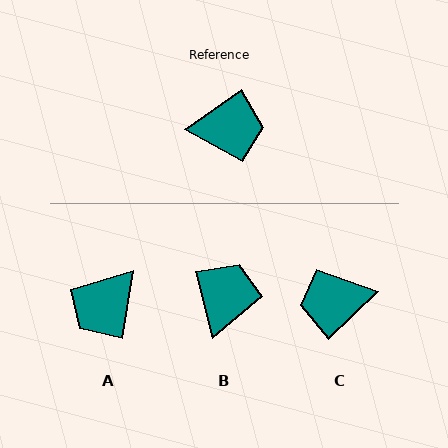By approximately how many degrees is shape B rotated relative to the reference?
Approximately 69 degrees counter-clockwise.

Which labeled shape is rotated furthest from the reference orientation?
C, about 171 degrees away.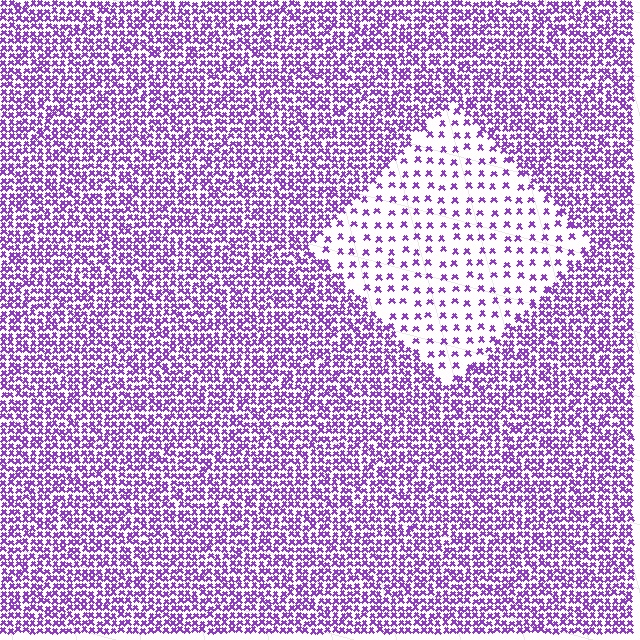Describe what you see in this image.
The image contains small purple elements arranged at two different densities. A diamond-shaped region is visible where the elements are less densely packed than the surrounding area.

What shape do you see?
I see a diamond.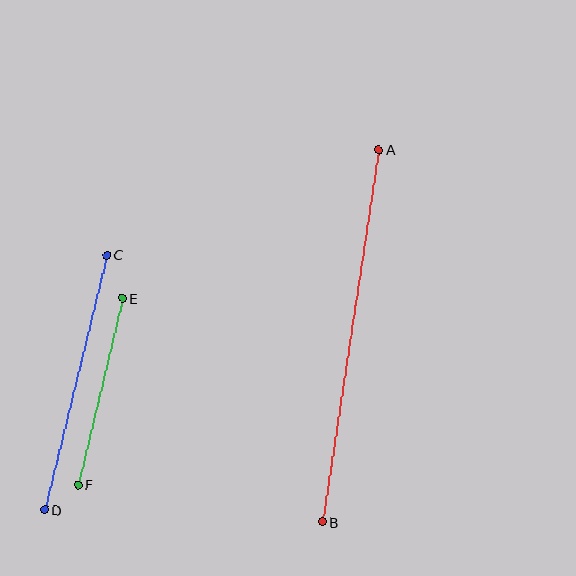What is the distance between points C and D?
The distance is approximately 262 pixels.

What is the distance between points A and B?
The distance is approximately 377 pixels.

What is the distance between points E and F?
The distance is approximately 192 pixels.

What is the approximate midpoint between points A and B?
The midpoint is at approximately (351, 336) pixels.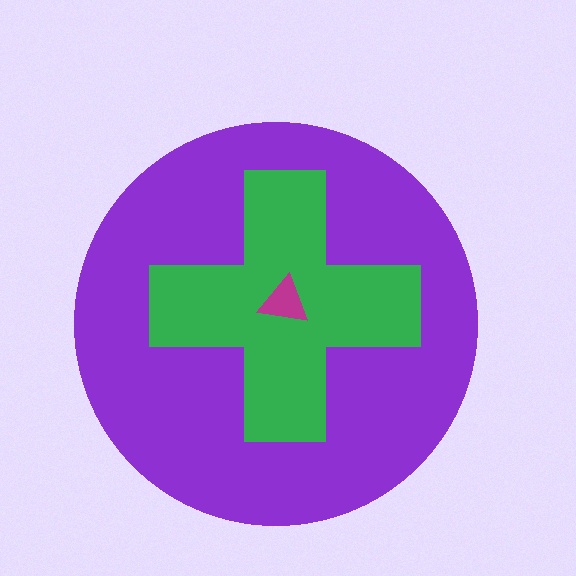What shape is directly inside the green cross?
The magenta triangle.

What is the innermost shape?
The magenta triangle.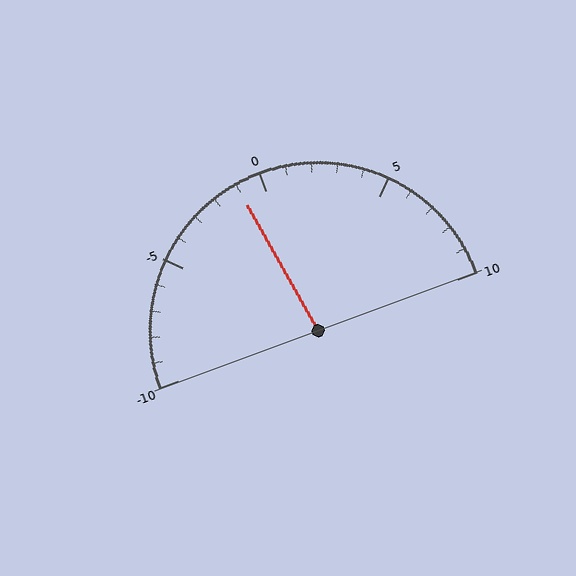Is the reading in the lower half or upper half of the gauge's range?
The reading is in the lower half of the range (-10 to 10).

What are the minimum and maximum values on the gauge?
The gauge ranges from -10 to 10.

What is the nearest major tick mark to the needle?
The nearest major tick mark is 0.